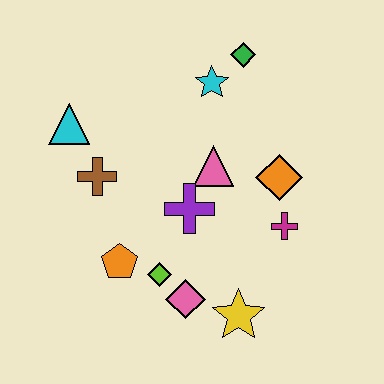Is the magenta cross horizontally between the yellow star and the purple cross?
No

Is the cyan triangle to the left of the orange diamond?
Yes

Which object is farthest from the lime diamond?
The green diamond is farthest from the lime diamond.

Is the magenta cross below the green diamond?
Yes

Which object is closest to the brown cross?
The cyan triangle is closest to the brown cross.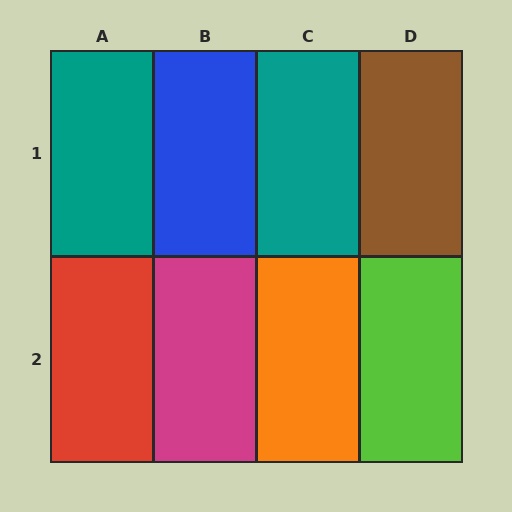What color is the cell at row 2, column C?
Orange.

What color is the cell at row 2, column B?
Magenta.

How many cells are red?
1 cell is red.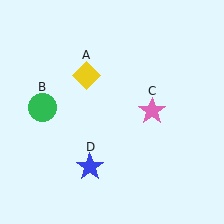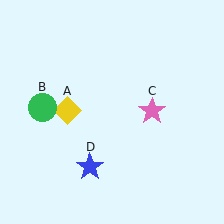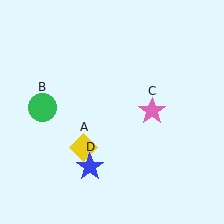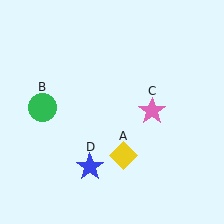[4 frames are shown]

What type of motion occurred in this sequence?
The yellow diamond (object A) rotated counterclockwise around the center of the scene.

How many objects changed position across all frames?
1 object changed position: yellow diamond (object A).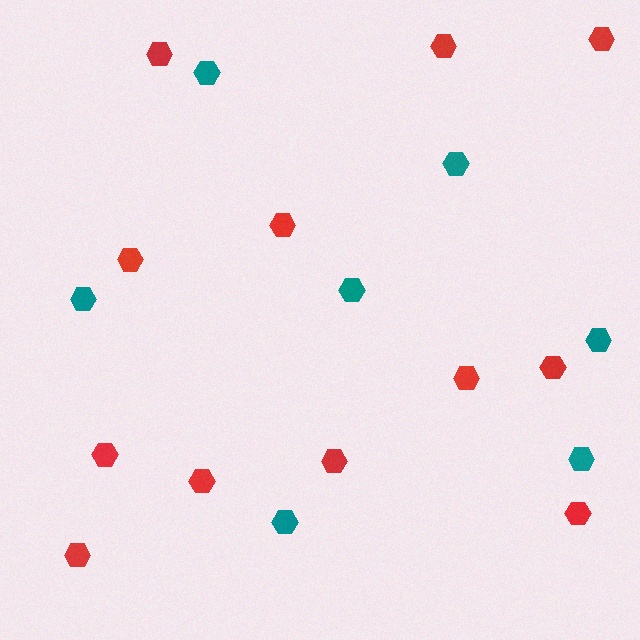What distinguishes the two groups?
There are 2 groups: one group of teal hexagons (7) and one group of red hexagons (12).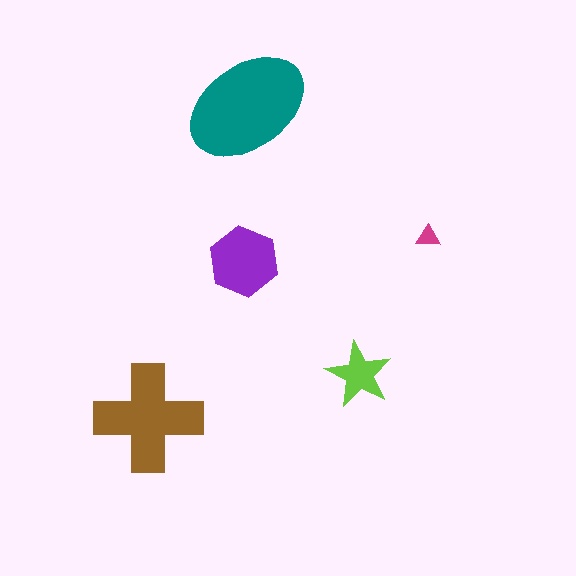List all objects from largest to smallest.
The teal ellipse, the brown cross, the purple hexagon, the lime star, the magenta triangle.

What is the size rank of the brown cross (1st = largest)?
2nd.